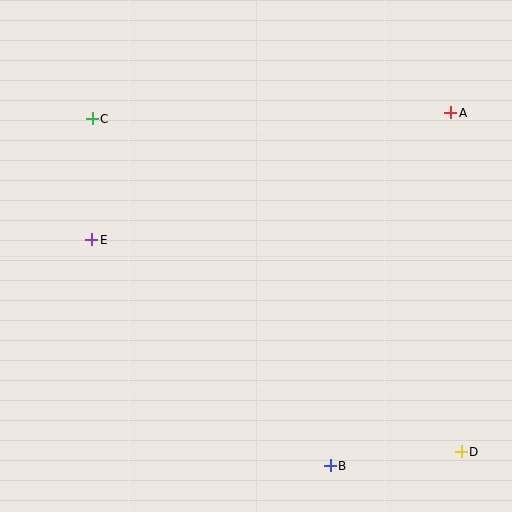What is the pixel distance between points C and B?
The distance between C and B is 421 pixels.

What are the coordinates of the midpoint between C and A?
The midpoint between C and A is at (272, 116).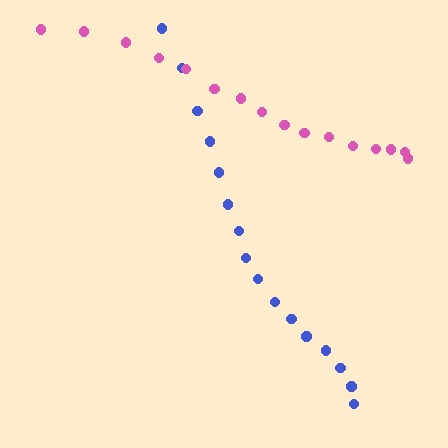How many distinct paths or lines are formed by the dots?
There are 2 distinct paths.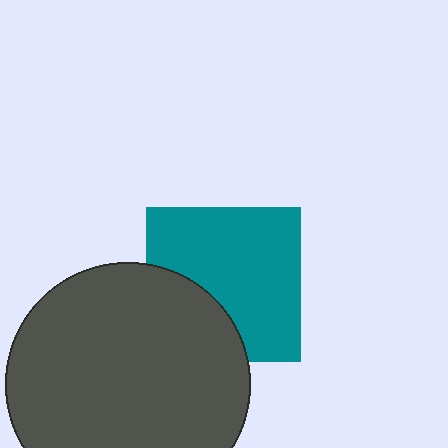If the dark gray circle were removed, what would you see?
You would see the complete teal square.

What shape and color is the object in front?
The object in front is a dark gray circle.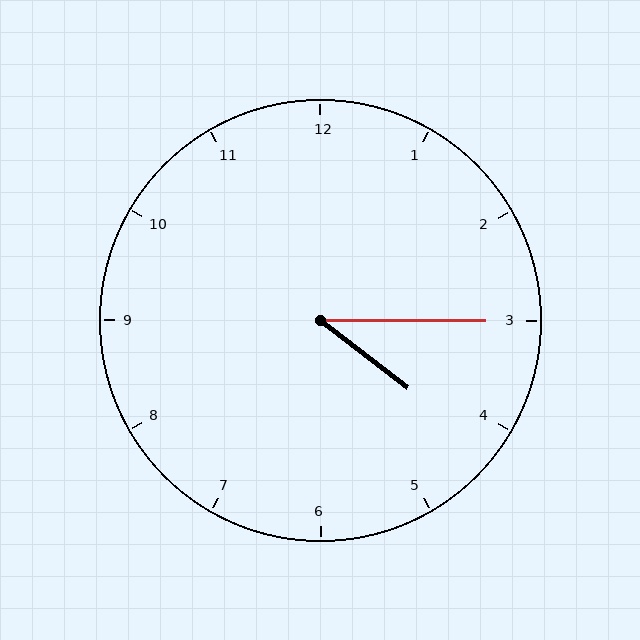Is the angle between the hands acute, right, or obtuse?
It is acute.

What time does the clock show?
4:15.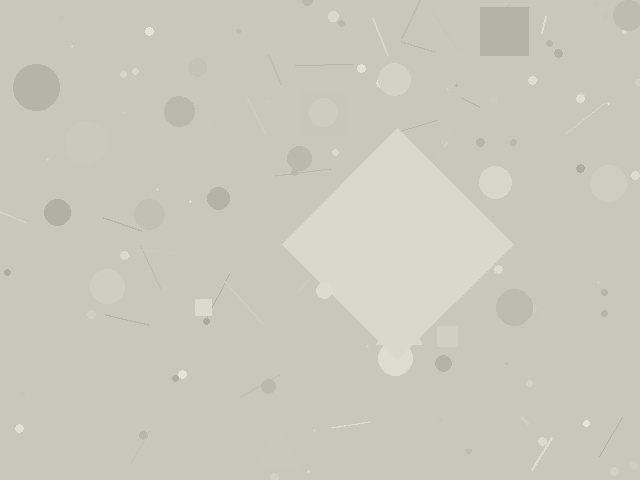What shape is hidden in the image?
A diamond is hidden in the image.